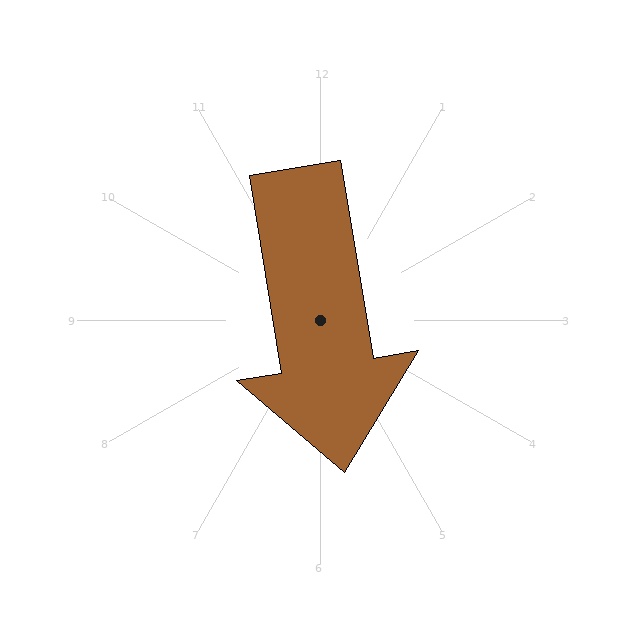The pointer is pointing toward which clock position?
Roughly 6 o'clock.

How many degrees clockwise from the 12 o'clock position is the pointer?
Approximately 171 degrees.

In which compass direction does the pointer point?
South.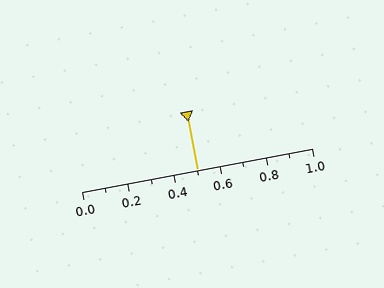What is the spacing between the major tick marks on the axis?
The major ticks are spaced 0.2 apart.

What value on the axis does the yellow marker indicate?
The marker indicates approximately 0.5.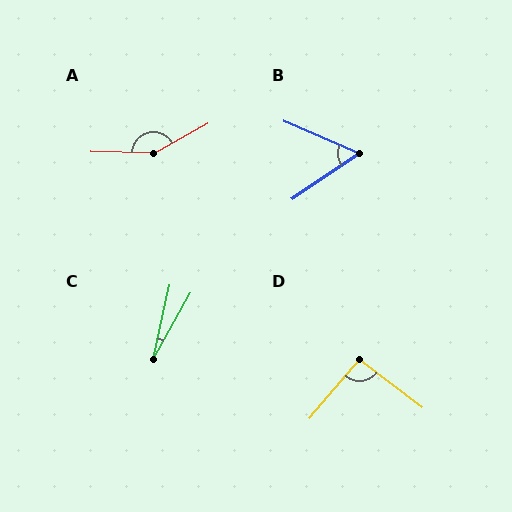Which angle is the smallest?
C, at approximately 17 degrees.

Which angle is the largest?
A, at approximately 150 degrees.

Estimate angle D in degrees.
Approximately 93 degrees.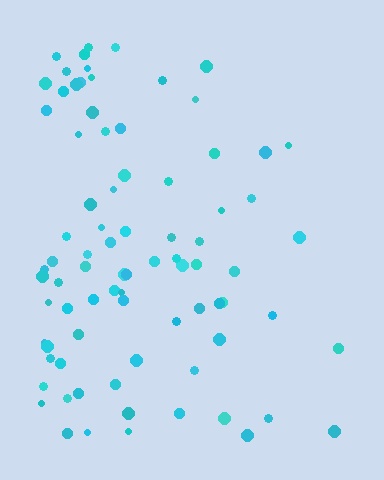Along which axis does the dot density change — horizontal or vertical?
Horizontal.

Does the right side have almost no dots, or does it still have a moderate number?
Still a moderate number, just noticeably fewer than the left.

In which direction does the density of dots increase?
From right to left, with the left side densest.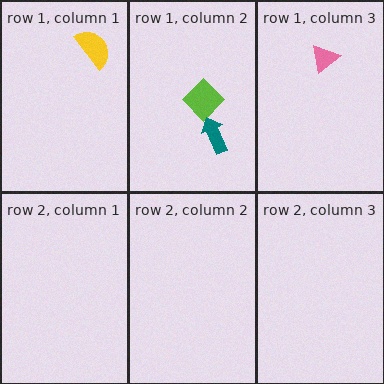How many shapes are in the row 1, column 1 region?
1.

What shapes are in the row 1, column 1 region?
The yellow semicircle.